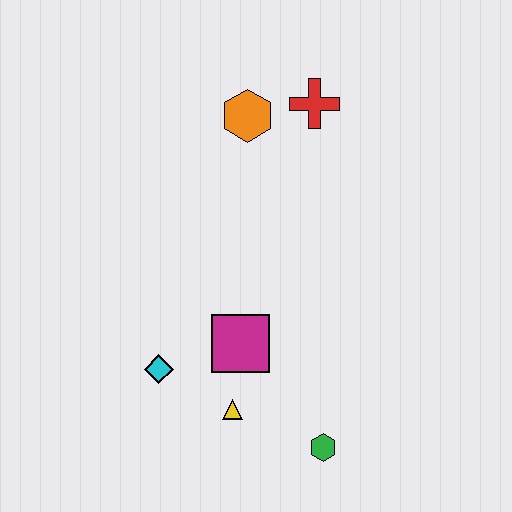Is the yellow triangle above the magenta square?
No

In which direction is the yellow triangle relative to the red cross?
The yellow triangle is below the red cross.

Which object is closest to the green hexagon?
The yellow triangle is closest to the green hexagon.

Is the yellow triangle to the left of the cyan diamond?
No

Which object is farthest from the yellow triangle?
The red cross is farthest from the yellow triangle.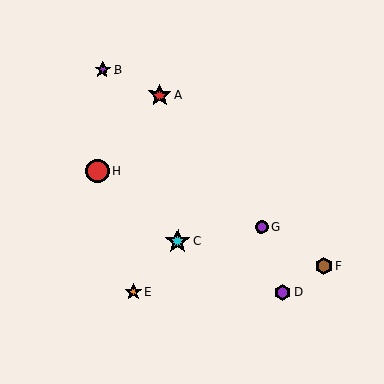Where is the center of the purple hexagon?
The center of the purple hexagon is at (282, 292).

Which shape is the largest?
The cyan star (labeled C) is the largest.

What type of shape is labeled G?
Shape G is a purple circle.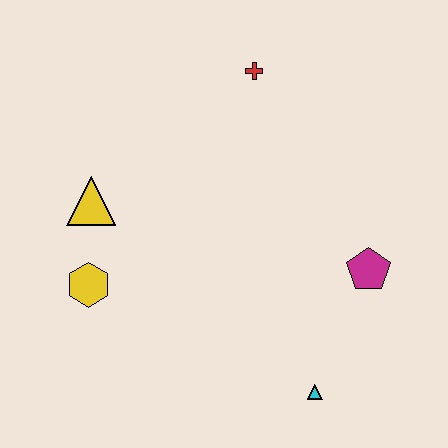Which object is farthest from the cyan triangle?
The red cross is farthest from the cyan triangle.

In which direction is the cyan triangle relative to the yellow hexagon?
The cyan triangle is to the right of the yellow hexagon.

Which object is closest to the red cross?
The yellow triangle is closest to the red cross.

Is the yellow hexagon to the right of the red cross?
No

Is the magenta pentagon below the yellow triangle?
Yes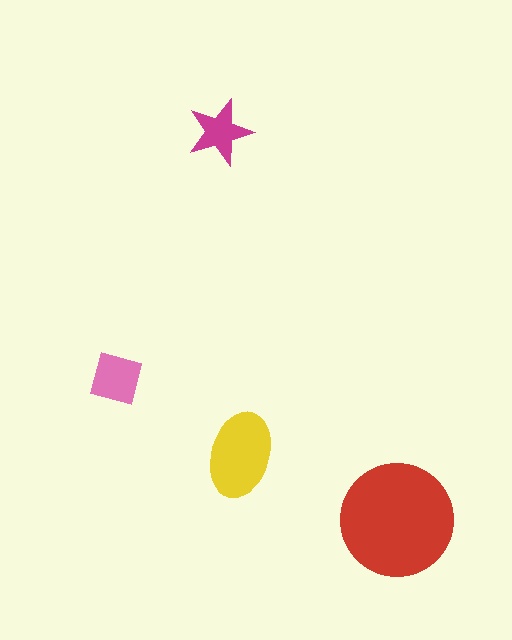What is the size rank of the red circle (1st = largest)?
1st.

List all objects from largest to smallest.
The red circle, the yellow ellipse, the pink square, the magenta star.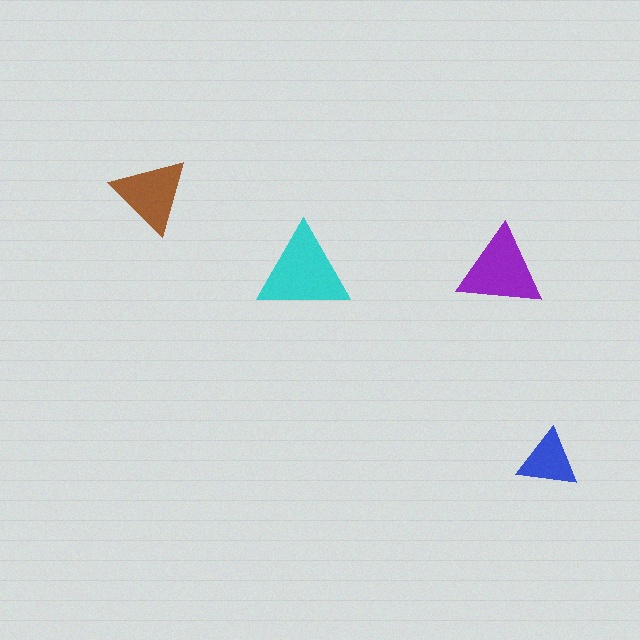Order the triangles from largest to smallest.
the cyan one, the purple one, the brown one, the blue one.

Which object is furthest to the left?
The brown triangle is leftmost.